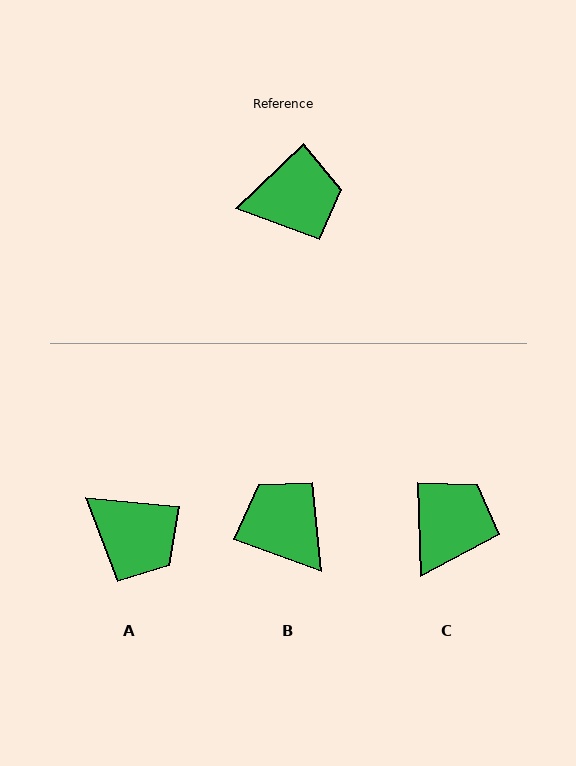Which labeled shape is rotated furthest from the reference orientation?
B, about 116 degrees away.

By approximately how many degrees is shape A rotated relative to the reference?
Approximately 49 degrees clockwise.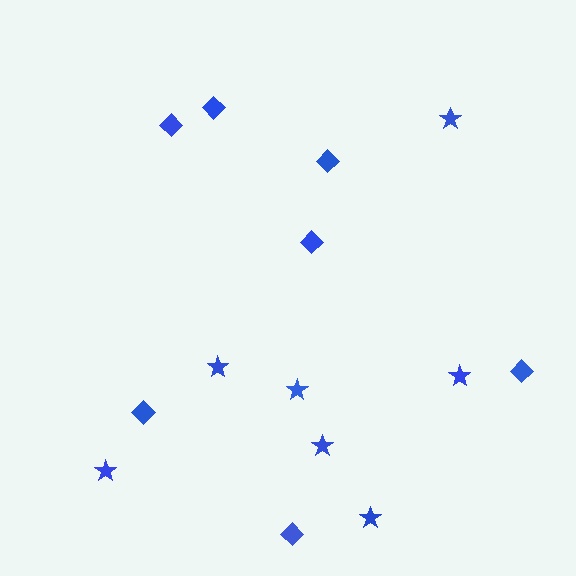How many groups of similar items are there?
There are 2 groups: one group of stars (7) and one group of diamonds (7).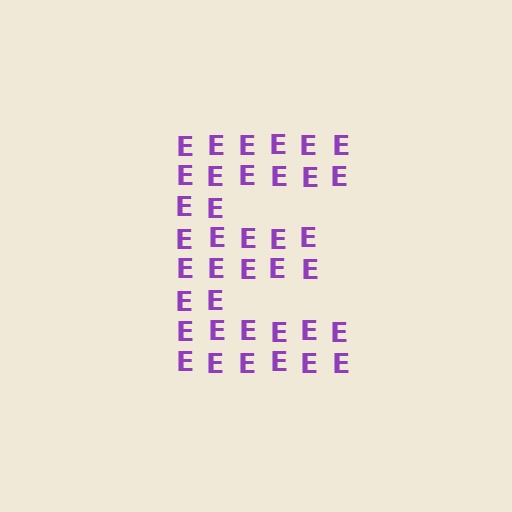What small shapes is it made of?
It is made of small letter E's.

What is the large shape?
The large shape is the letter E.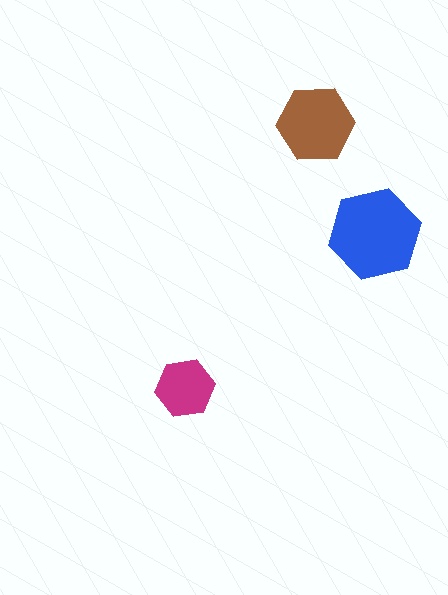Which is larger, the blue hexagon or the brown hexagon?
The blue one.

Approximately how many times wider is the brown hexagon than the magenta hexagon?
About 1.5 times wider.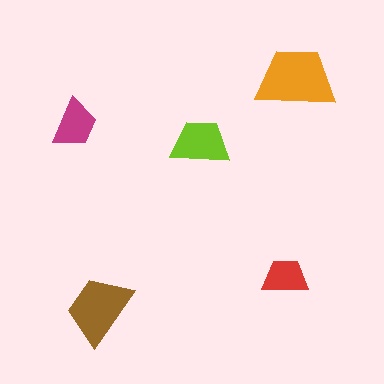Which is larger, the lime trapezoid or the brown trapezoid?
The brown one.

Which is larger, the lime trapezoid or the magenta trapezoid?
The lime one.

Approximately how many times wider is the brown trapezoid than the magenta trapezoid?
About 1.5 times wider.